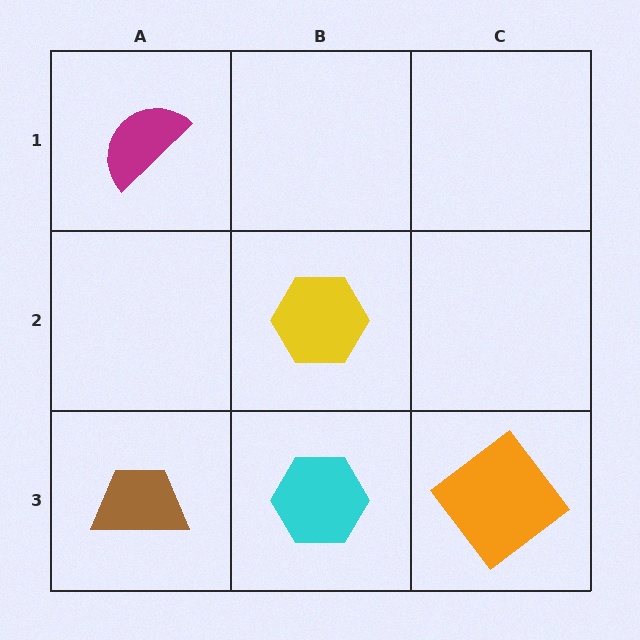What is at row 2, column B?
A yellow hexagon.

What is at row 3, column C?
An orange diamond.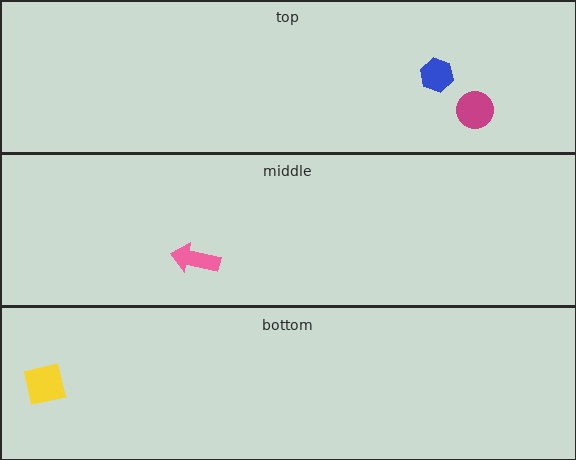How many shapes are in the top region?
2.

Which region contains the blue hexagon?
The top region.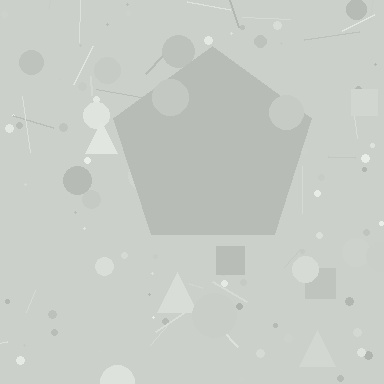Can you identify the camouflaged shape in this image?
The camouflaged shape is a pentagon.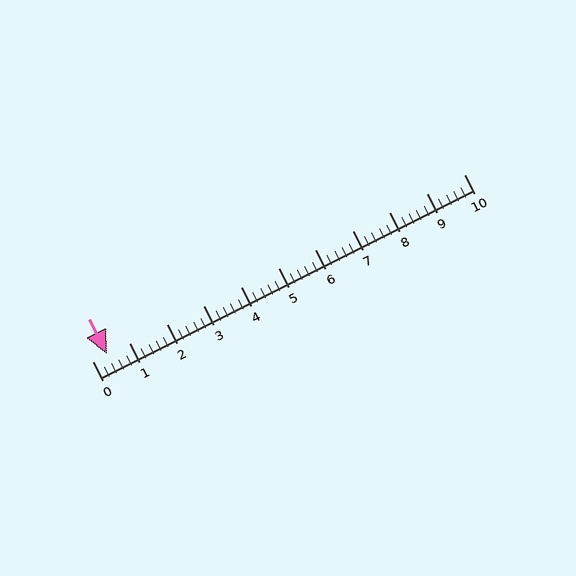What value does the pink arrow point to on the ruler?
The pink arrow points to approximately 0.4.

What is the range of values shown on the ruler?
The ruler shows values from 0 to 10.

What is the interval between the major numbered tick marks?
The major tick marks are spaced 1 units apart.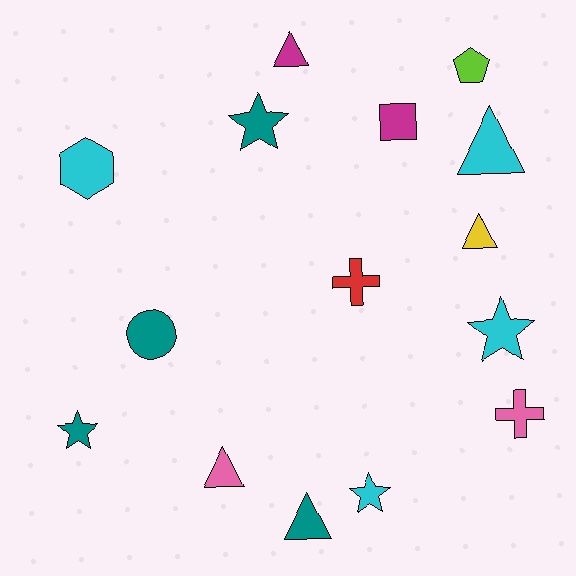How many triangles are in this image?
There are 5 triangles.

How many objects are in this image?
There are 15 objects.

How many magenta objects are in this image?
There are 2 magenta objects.